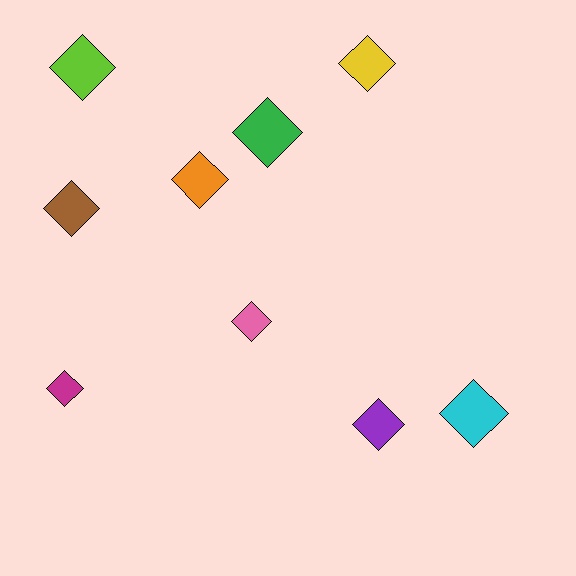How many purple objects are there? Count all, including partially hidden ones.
There is 1 purple object.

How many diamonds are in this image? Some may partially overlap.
There are 9 diamonds.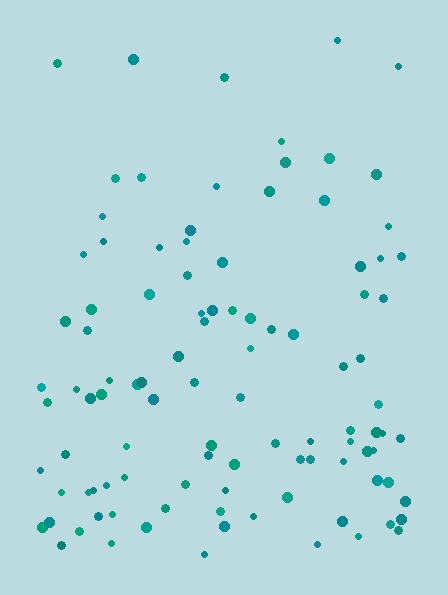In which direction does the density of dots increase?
From top to bottom, with the bottom side densest.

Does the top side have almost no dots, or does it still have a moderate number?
Still a moderate number, just noticeably fewer than the bottom.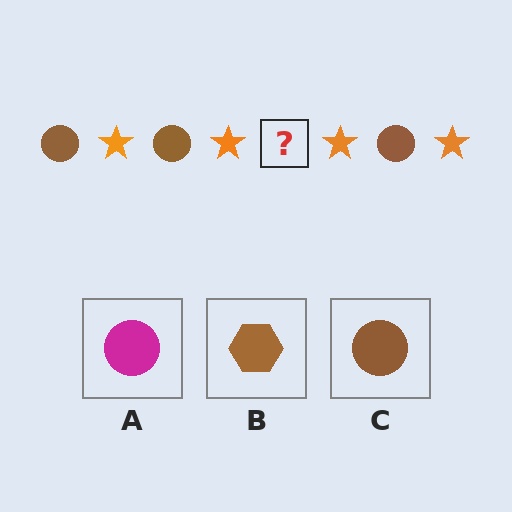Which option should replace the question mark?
Option C.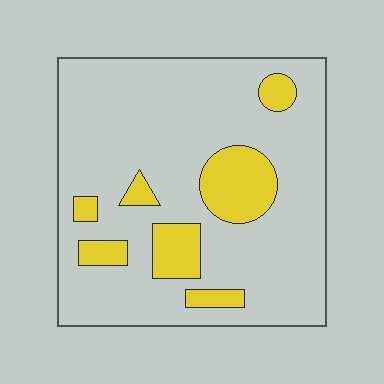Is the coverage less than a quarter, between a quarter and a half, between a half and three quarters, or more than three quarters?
Less than a quarter.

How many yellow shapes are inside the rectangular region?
7.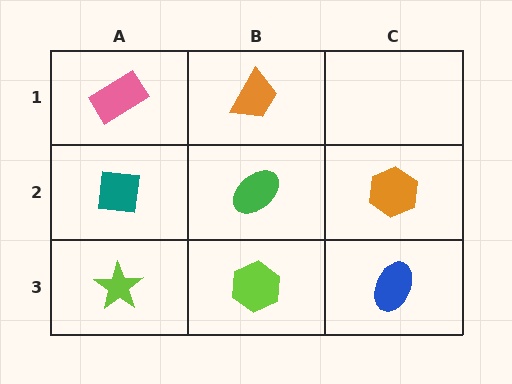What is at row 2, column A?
A teal square.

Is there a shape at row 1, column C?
No, that cell is empty.